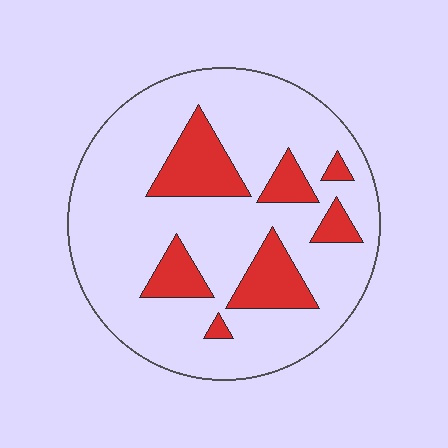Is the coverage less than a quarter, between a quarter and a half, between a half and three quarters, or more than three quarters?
Less than a quarter.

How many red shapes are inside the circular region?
7.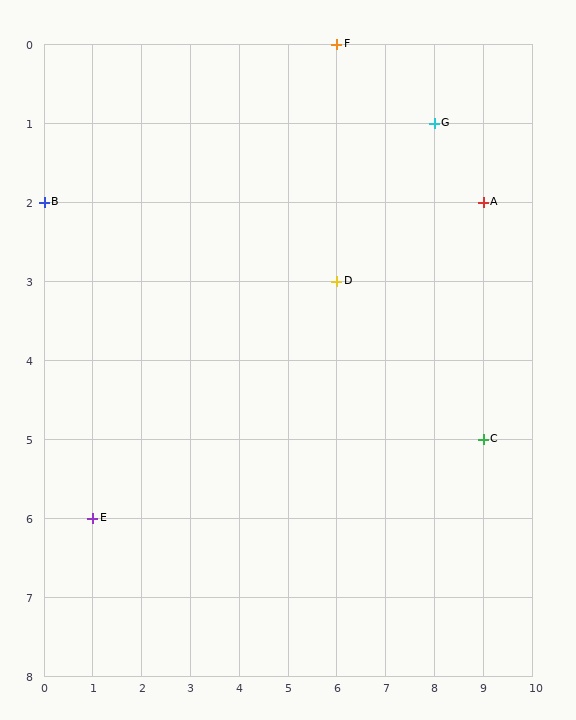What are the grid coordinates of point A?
Point A is at grid coordinates (9, 2).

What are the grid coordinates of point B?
Point B is at grid coordinates (0, 2).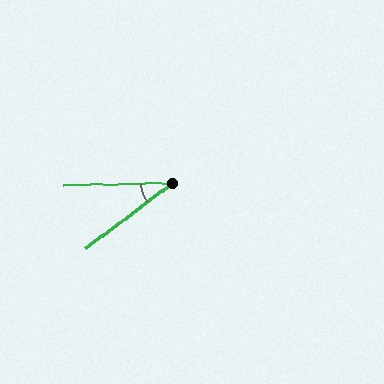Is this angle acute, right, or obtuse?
It is acute.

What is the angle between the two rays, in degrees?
Approximately 36 degrees.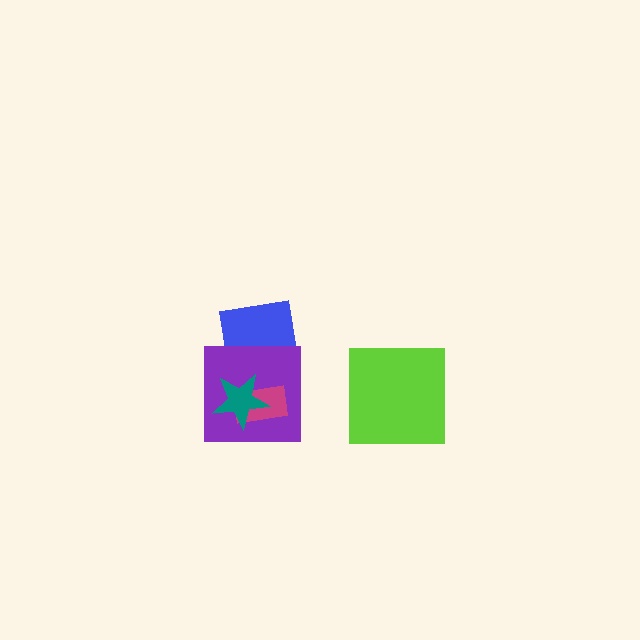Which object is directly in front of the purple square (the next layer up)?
The magenta rectangle is directly in front of the purple square.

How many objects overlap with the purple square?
3 objects overlap with the purple square.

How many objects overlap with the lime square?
0 objects overlap with the lime square.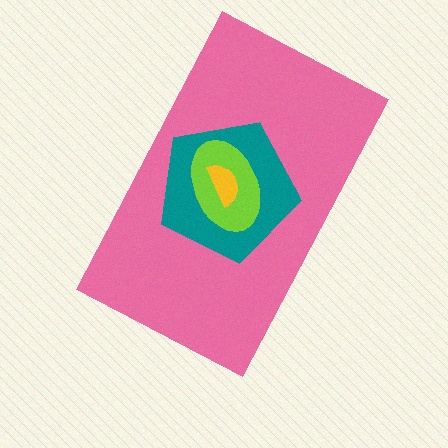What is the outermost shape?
The pink rectangle.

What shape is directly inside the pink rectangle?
The teal pentagon.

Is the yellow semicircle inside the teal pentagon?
Yes.